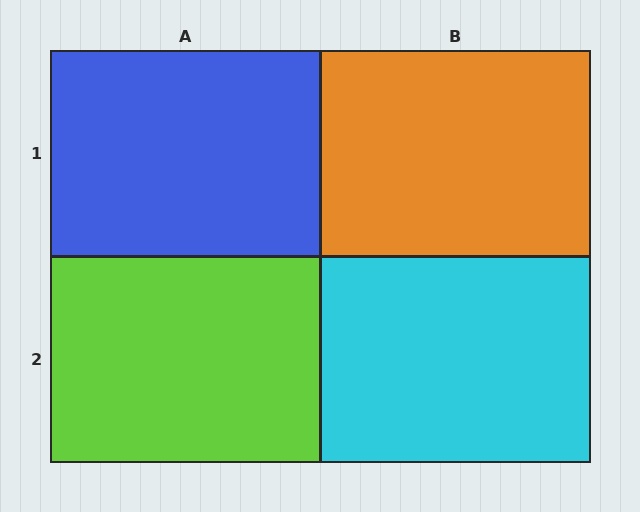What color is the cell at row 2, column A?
Lime.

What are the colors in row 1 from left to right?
Blue, orange.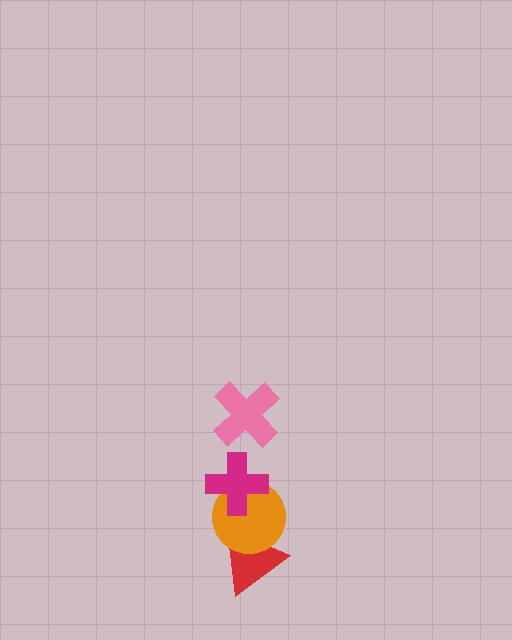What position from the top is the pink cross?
The pink cross is 1st from the top.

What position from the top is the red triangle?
The red triangle is 4th from the top.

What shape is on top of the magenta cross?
The pink cross is on top of the magenta cross.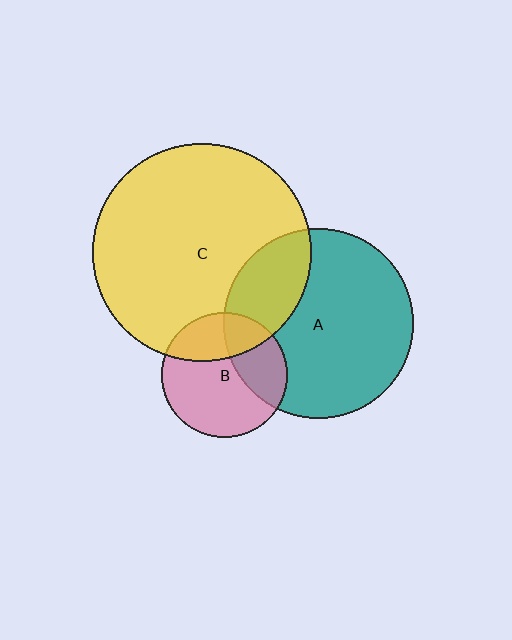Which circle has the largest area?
Circle C (yellow).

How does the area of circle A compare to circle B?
Approximately 2.3 times.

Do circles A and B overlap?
Yes.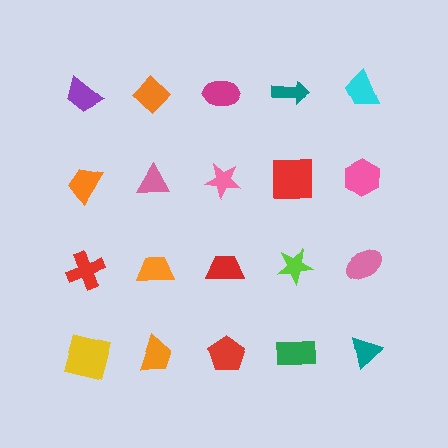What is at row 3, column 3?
A red trapezoid.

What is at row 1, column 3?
A magenta ellipse.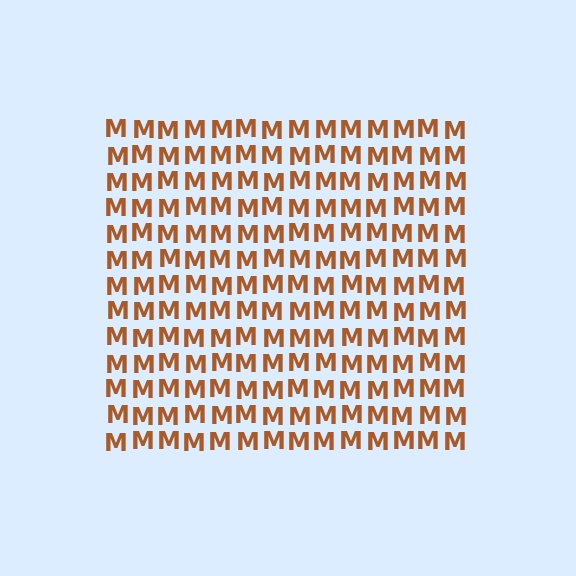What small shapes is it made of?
It is made of small letter M's.